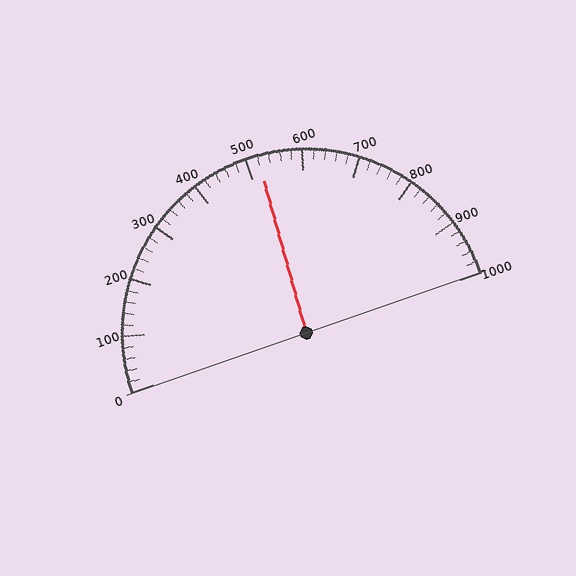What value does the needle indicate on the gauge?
The needle indicates approximately 520.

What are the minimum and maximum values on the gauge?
The gauge ranges from 0 to 1000.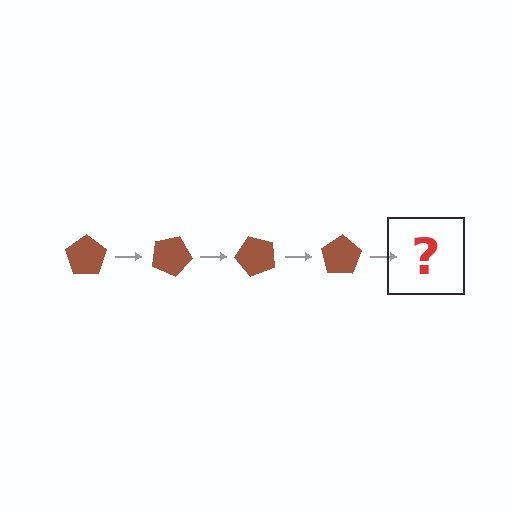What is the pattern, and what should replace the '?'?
The pattern is that the pentagon rotates 25 degrees each step. The '?' should be a brown pentagon rotated 100 degrees.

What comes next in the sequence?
The next element should be a brown pentagon rotated 100 degrees.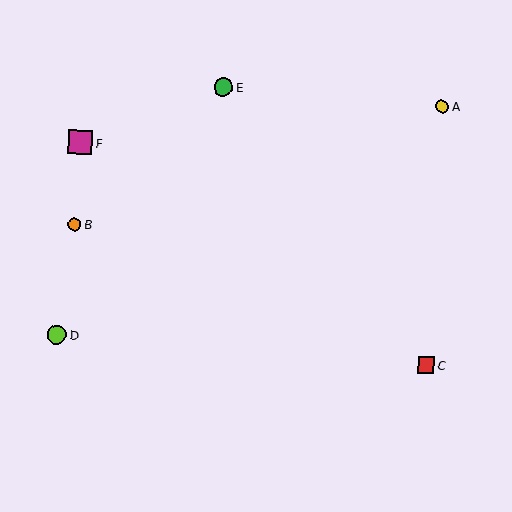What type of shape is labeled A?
Shape A is a yellow circle.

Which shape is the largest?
The magenta square (labeled F) is the largest.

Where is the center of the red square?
The center of the red square is at (426, 365).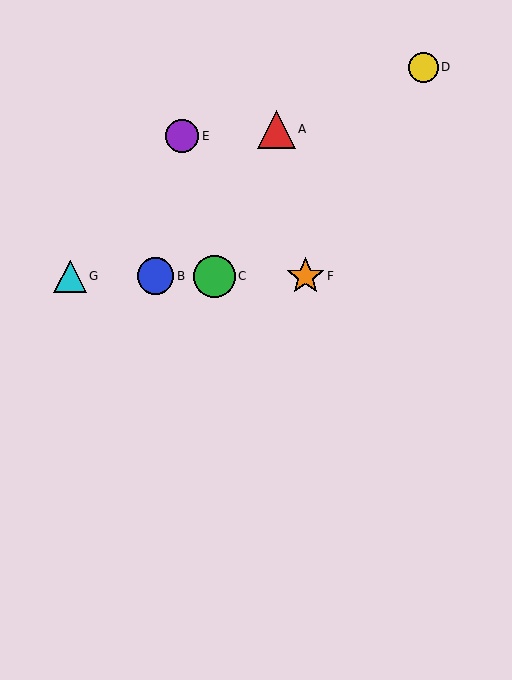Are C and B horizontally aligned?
Yes, both are at y≈276.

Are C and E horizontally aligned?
No, C is at y≈276 and E is at y≈136.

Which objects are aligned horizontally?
Objects B, C, F, G are aligned horizontally.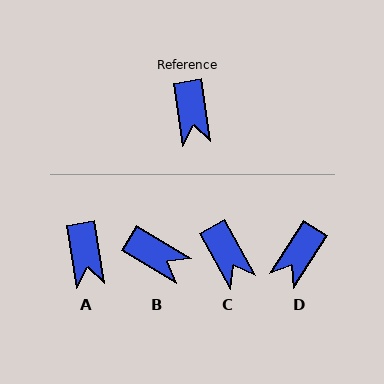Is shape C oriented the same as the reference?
No, it is off by about 21 degrees.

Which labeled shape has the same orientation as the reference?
A.